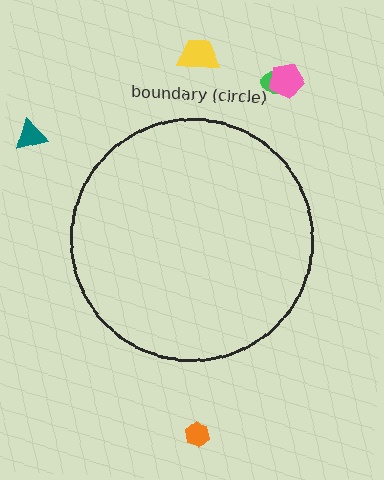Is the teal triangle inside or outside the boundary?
Outside.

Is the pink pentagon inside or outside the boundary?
Outside.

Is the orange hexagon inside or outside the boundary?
Outside.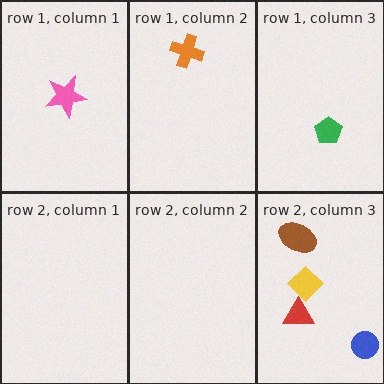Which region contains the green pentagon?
The row 1, column 3 region.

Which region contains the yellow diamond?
The row 2, column 3 region.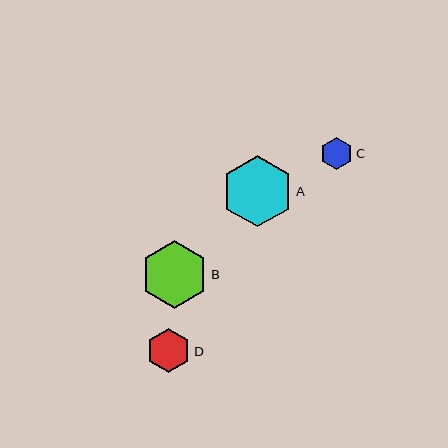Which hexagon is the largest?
Hexagon A is the largest with a size of approximately 71 pixels.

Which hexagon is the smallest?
Hexagon C is the smallest with a size of approximately 33 pixels.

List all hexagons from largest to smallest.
From largest to smallest: A, B, D, C.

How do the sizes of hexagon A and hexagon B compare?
Hexagon A and hexagon B are approximately the same size.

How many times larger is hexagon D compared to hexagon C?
Hexagon D is approximately 1.3 times the size of hexagon C.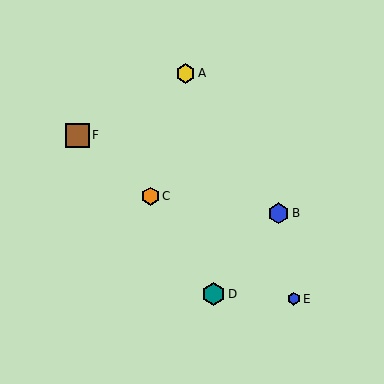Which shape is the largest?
The brown square (labeled F) is the largest.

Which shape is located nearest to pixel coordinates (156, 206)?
The orange hexagon (labeled C) at (150, 196) is nearest to that location.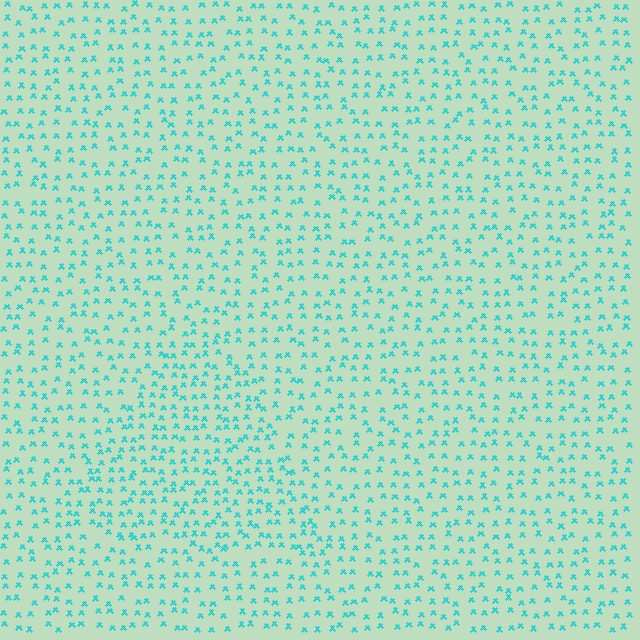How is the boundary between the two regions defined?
The boundary is defined by a change in element density (approximately 1.5x ratio). All elements are the same color, size, and shape.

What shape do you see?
I see a triangle.